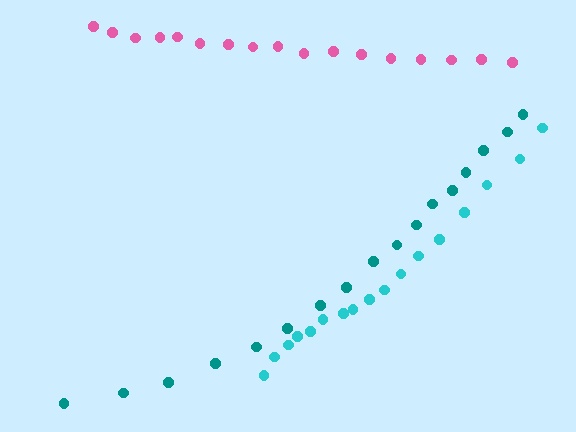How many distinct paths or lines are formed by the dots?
There are 3 distinct paths.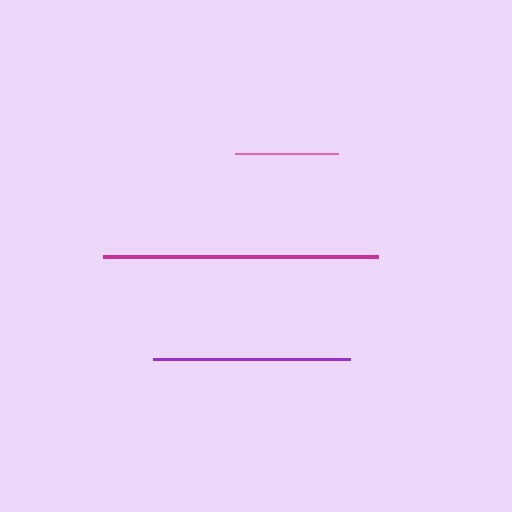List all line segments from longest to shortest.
From longest to shortest: magenta, purple, pink.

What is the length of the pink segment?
The pink segment is approximately 103 pixels long.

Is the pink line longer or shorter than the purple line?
The purple line is longer than the pink line.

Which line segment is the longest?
The magenta line is the longest at approximately 275 pixels.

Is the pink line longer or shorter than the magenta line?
The magenta line is longer than the pink line.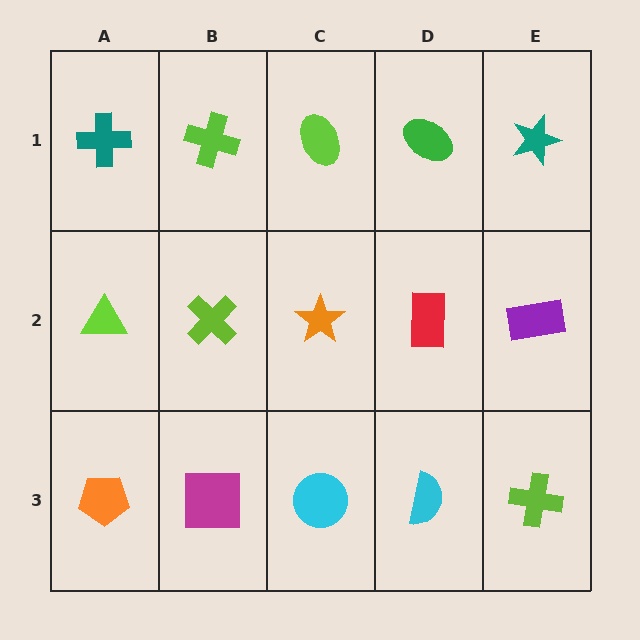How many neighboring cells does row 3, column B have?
3.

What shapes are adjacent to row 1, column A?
A lime triangle (row 2, column A), a lime cross (row 1, column B).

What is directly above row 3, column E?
A purple rectangle.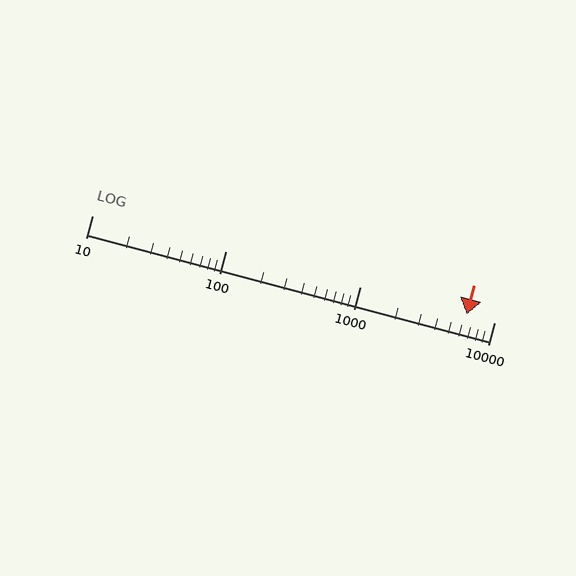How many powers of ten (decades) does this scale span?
The scale spans 3 decades, from 10 to 10000.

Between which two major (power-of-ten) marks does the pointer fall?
The pointer is between 1000 and 10000.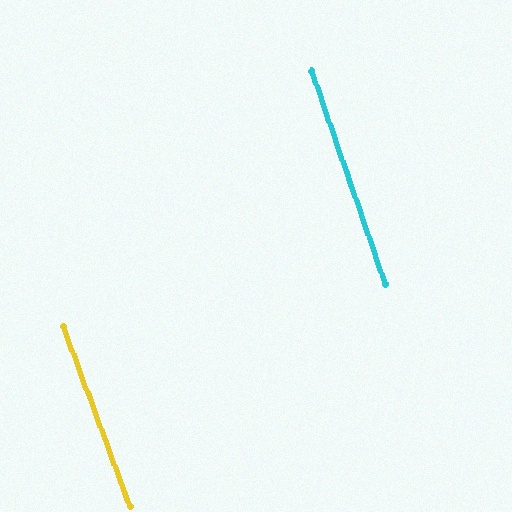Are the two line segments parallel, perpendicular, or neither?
Parallel — their directions differ by only 1.0°.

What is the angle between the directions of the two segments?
Approximately 1 degree.